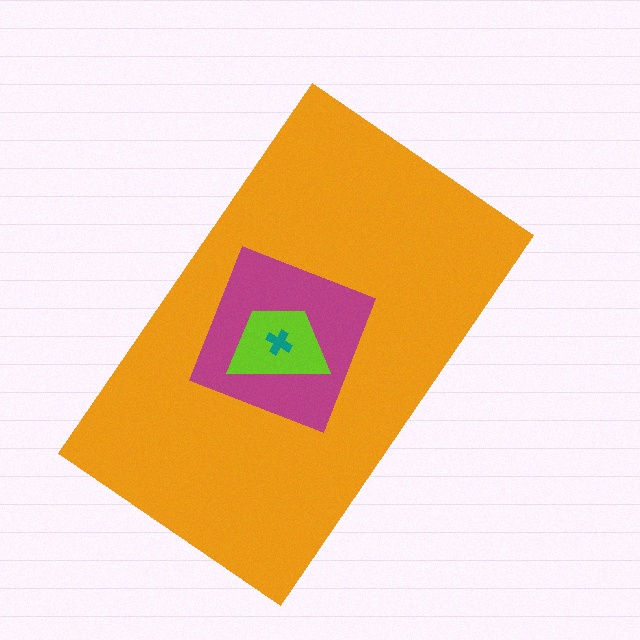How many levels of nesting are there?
4.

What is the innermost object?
The teal cross.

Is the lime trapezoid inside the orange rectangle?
Yes.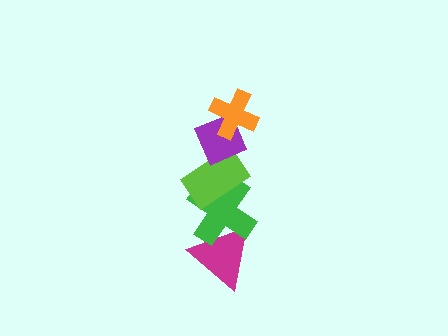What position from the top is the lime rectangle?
The lime rectangle is 3rd from the top.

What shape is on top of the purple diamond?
The orange cross is on top of the purple diamond.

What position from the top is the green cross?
The green cross is 4th from the top.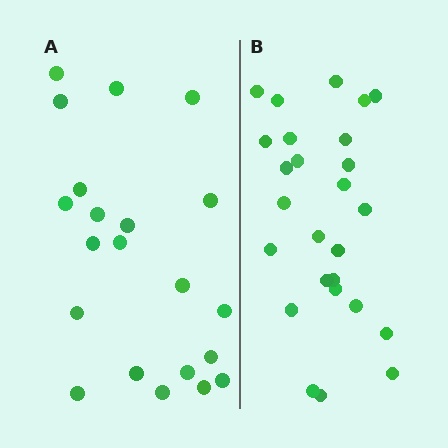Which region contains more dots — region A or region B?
Region B (the right region) has more dots.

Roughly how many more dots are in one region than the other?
Region B has about 5 more dots than region A.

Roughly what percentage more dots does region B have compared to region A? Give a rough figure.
About 25% more.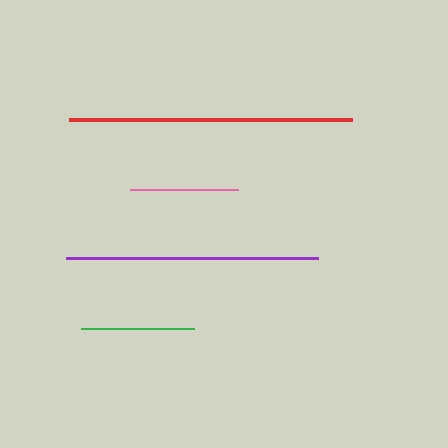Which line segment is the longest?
The red line is the longest at approximately 283 pixels.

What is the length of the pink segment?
The pink segment is approximately 108 pixels long.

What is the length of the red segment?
The red segment is approximately 283 pixels long.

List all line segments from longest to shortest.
From longest to shortest: red, purple, green, pink.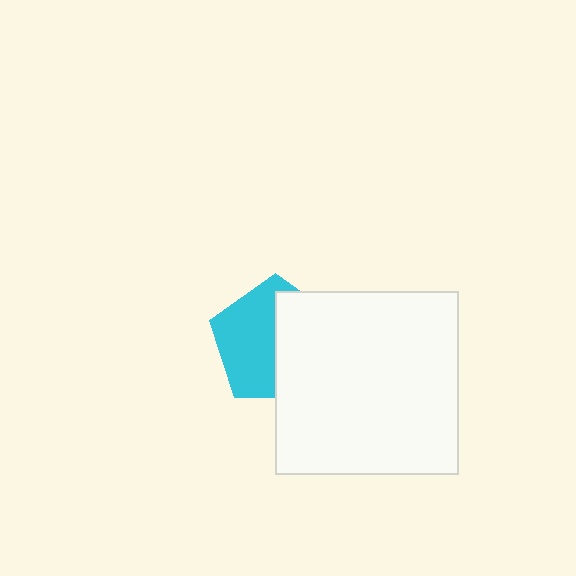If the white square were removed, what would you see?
You would see the complete cyan pentagon.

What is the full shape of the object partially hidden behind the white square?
The partially hidden object is a cyan pentagon.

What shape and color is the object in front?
The object in front is a white square.